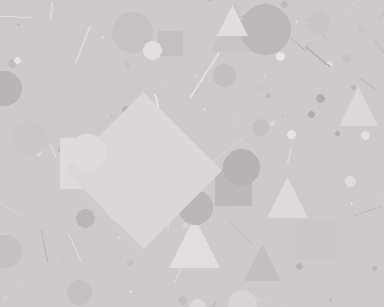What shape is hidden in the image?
A diamond is hidden in the image.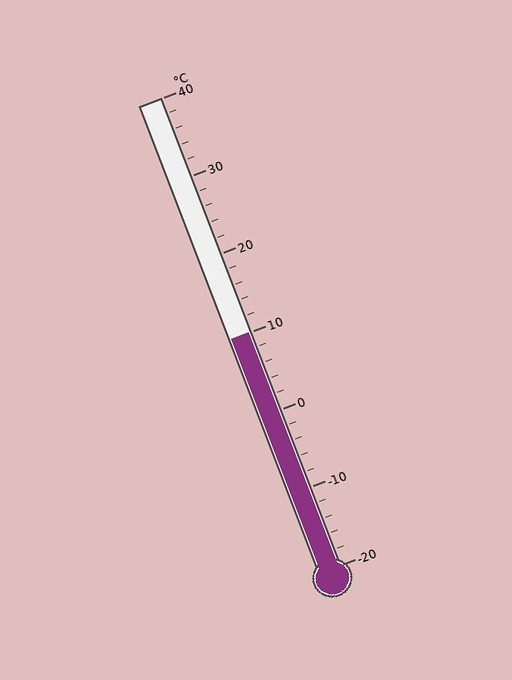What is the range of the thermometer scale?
The thermometer scale ranges from -20°C to 40°C.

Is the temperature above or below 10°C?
The temperature is at 10°C.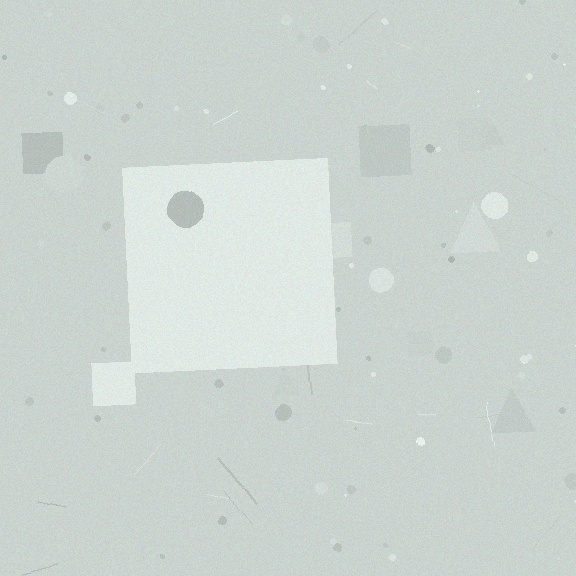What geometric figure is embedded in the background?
A square is embedded in the background.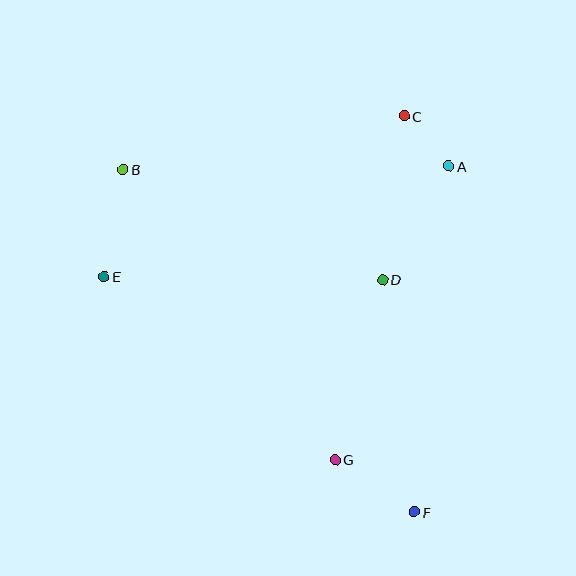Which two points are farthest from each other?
Points B and F are farthest from each other.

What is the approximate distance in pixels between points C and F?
The distance between C and F is approximately 396 pixels.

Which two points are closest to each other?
Points A and C are closest to each other.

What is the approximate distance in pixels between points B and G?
The distance between B and G is approximately 360 pixels.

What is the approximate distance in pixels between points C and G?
The distance between C and G is approximately 351 pixels.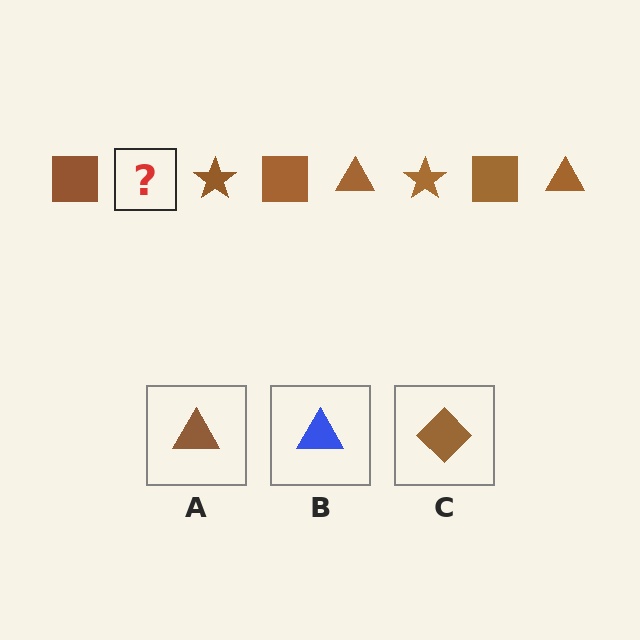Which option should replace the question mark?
Option A.